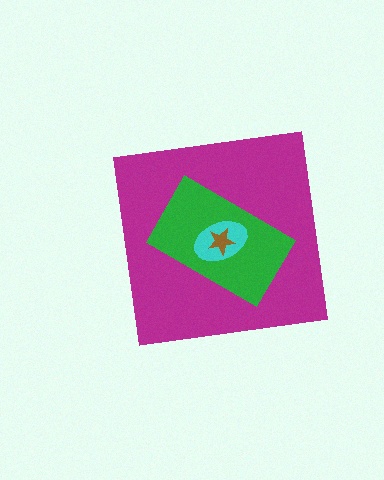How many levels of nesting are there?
4.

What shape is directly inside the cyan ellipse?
The brown star.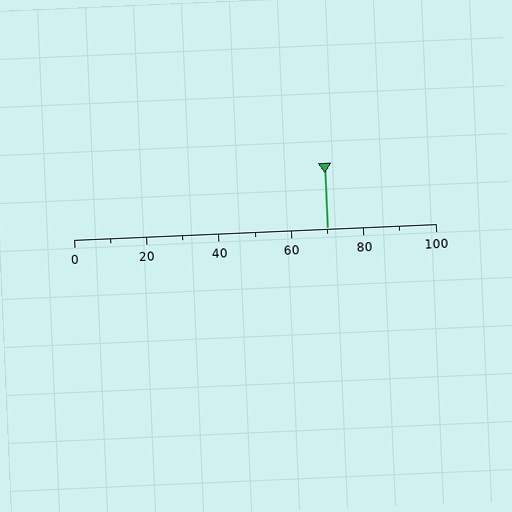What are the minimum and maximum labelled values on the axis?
The axis runs from 0 to 100.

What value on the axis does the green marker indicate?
The marker indicates approximately 70.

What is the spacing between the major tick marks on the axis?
The major ticks are spaced 20 apart.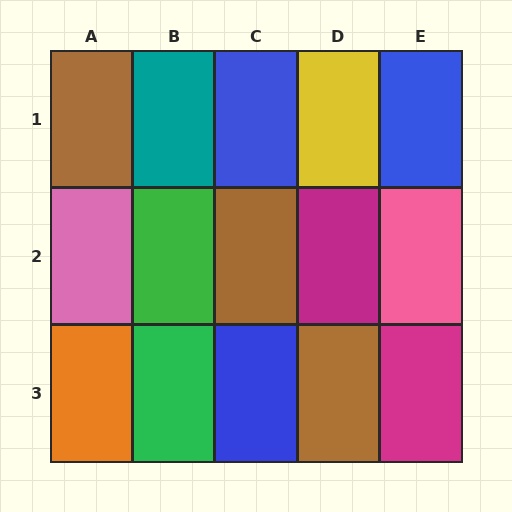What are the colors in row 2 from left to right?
Pink, green, brown, magenta, pink.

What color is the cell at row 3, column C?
Blue.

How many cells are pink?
2 cells are pink.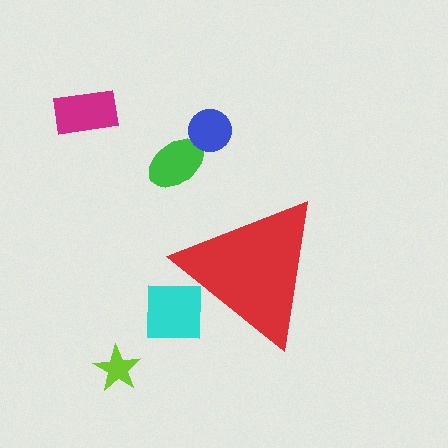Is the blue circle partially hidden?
No, the blue circle is fully visible.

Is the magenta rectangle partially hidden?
No, the magenta rectangle is fully visible.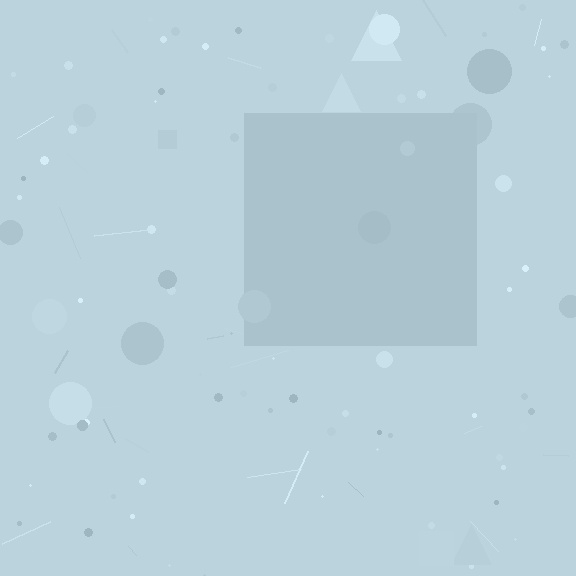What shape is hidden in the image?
A square is hidden in the image.